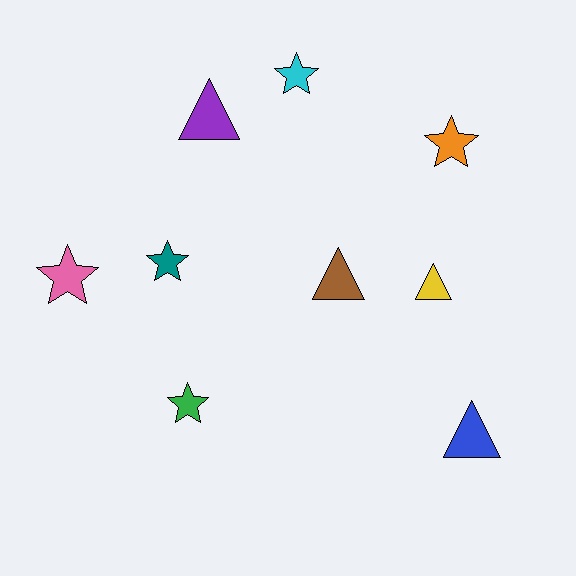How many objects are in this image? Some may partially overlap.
There are 9 objects.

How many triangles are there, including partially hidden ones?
There are 4 triangles.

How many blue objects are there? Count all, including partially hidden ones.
There is 1 blue object.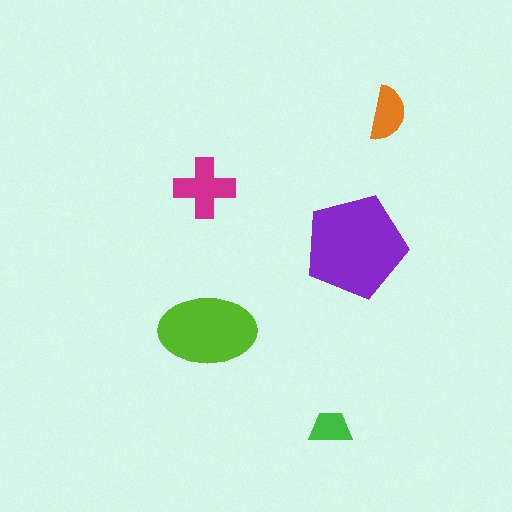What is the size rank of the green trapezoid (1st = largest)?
5th.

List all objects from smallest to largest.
The green trapezoid, the orange semicircle, the magenta cross, the lime ellipse, the purple pentagon.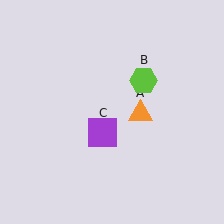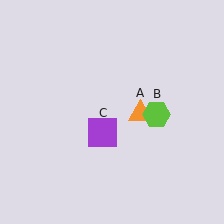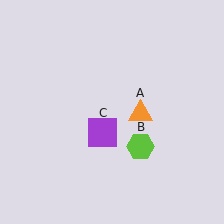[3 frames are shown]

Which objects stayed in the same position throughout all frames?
Orange triangle (object A) and purple square (object C) remained stationary.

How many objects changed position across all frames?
1 object changed position: lime hexagon (object B).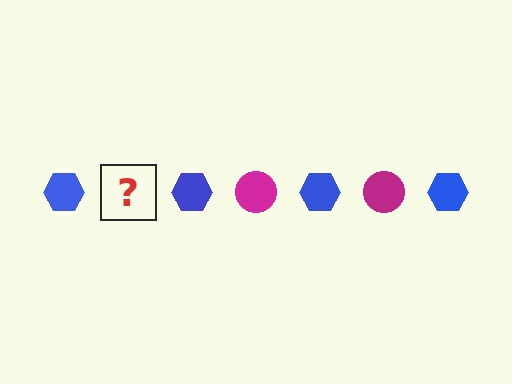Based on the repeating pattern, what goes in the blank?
The blank should be a magenta circle.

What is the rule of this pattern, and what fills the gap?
The rule is that the pattern alternates between blue hexagon and magenta circle. The gap should be filled with a magenta circle.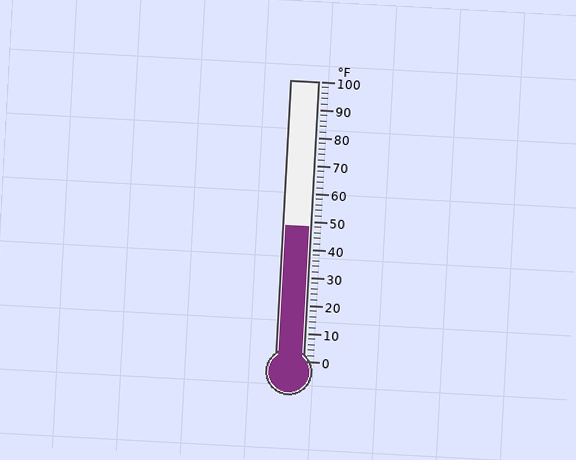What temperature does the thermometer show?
The thermometer shows approximately 48°F.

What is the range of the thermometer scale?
The thermometer scale ranges from 0°F to 100°F.